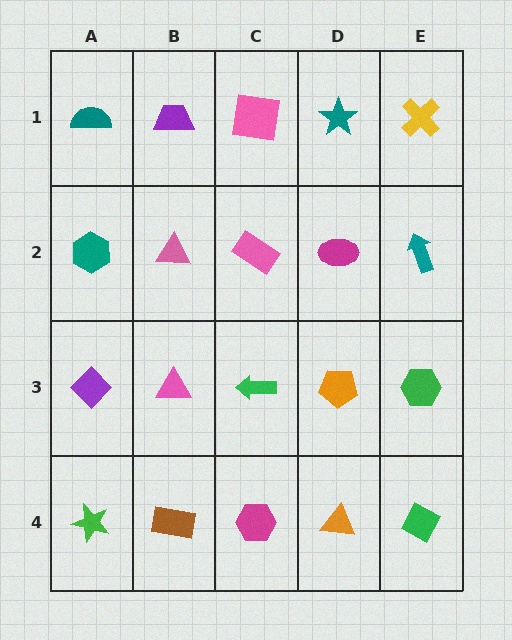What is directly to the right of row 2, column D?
A teal arrow.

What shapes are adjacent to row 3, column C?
A pink rectangle (row 2, column C), a magenta hexagon (row 4, column C), a pink triangle (row 3, column B), an orange pentagon (row 3, column D).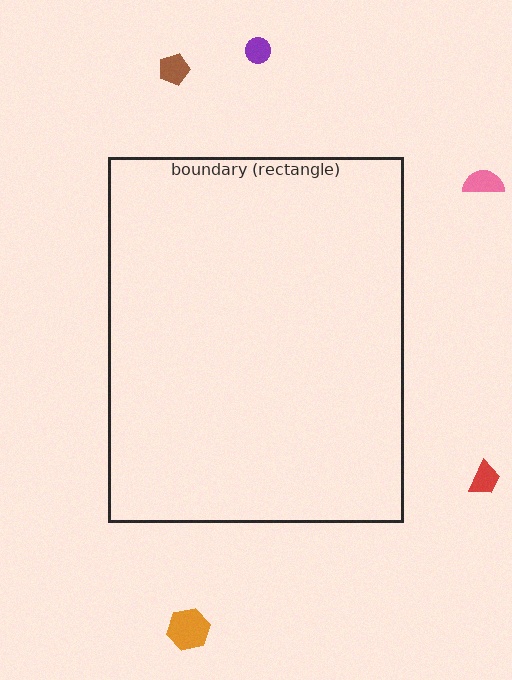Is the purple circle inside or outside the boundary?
Outside.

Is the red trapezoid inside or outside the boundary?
Outside.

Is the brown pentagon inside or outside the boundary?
Outside.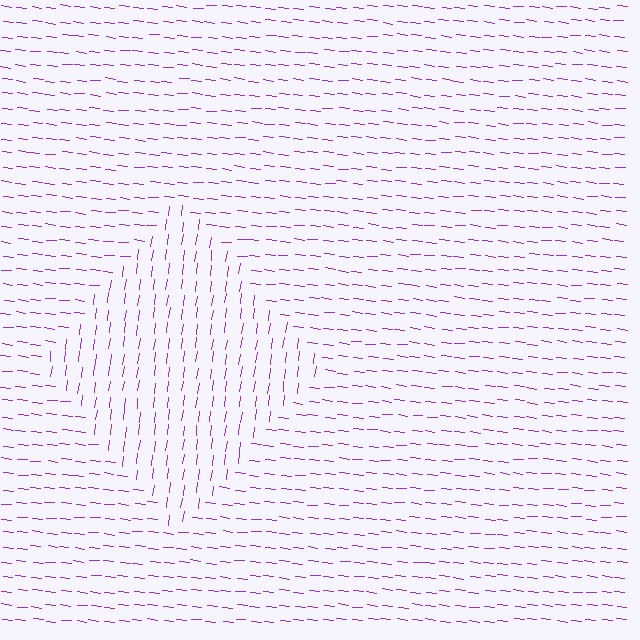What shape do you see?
I see a diamond.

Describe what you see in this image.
The image is filled with small purple line segments. A diamond region in the image has lines oriented differently from the surrounding lines, creating a visible texture boundary.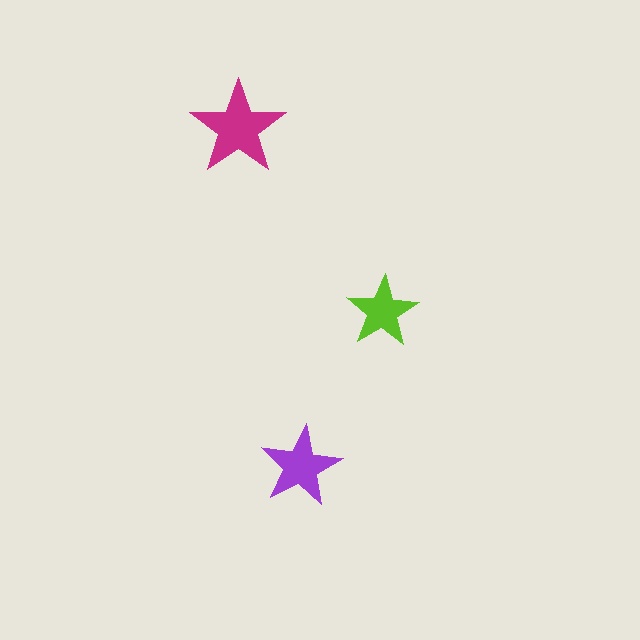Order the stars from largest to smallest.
the magenta one, the purple one, the lime one.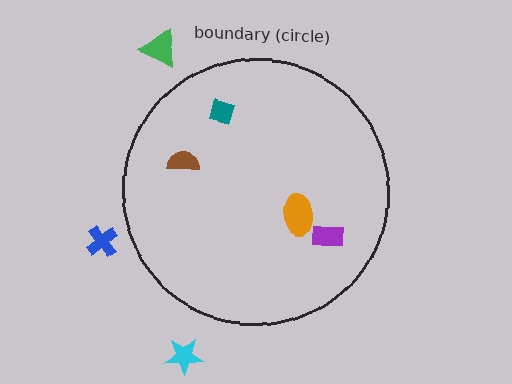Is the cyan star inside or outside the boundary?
Outside.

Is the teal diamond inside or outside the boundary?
Inside.